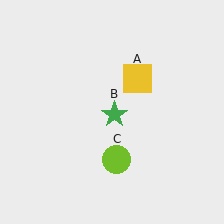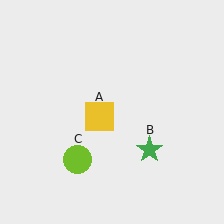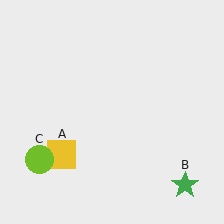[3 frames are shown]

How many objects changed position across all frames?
3 objects changed position: yellow square (object A), green star (object B), lime circle (object C).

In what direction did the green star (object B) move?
The green star (object B) moved down and to the right.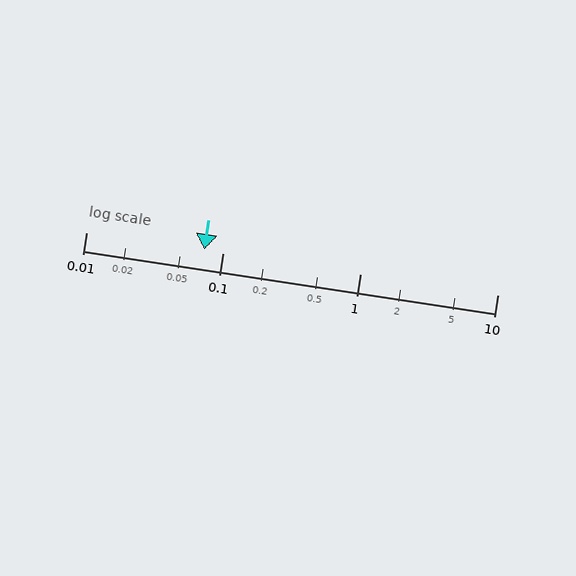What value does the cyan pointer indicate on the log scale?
The pointer indicates approximately 0.073.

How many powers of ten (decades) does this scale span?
The scale spans 3 decades, from 0.01 to 10.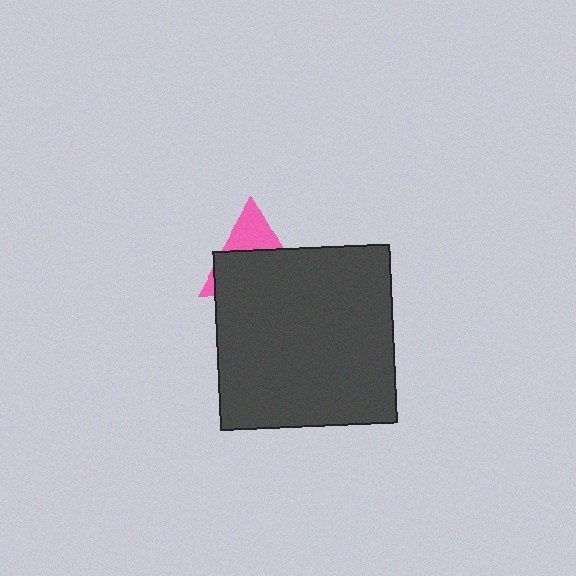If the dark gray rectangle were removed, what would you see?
You would see the complete pink triangle.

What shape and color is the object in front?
The object in front is a dark gray rectangle.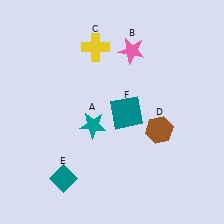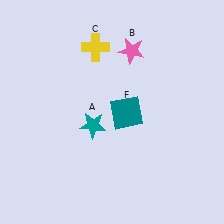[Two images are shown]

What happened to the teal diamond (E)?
The teal diamond (E) was removed in Image 2. It was in the bottom-left area of Image 1.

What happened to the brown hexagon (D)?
The brown hexagon (D) was removed in Image 2. It was in the bottom-right area of Image 1.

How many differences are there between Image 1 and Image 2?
There are 2 differences between the two images.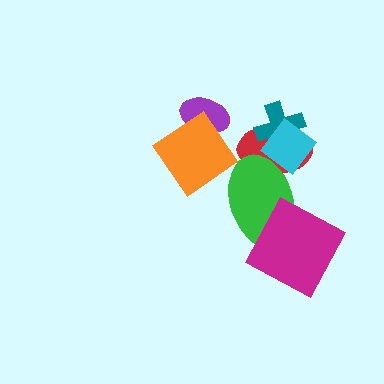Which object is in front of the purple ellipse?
The orange diamond is in front of the purple ellipse.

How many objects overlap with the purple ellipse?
1 object overlaps with the purple ellipse.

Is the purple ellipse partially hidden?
Yes, it is partially covered by another shape.